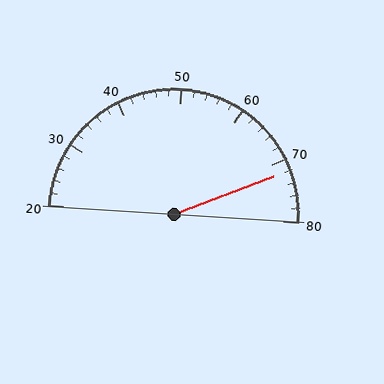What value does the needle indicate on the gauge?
The needle indicates approximately 72.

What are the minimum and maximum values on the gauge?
The gauge ranges from 20 to 80.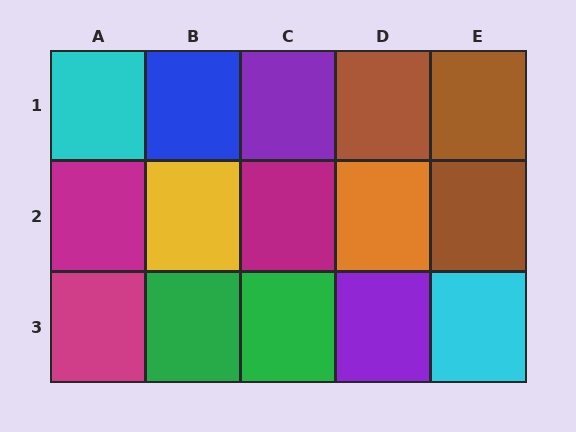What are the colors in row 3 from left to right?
Magenta, green, green, purple, cyan.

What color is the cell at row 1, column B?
Blue.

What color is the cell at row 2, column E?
Brown.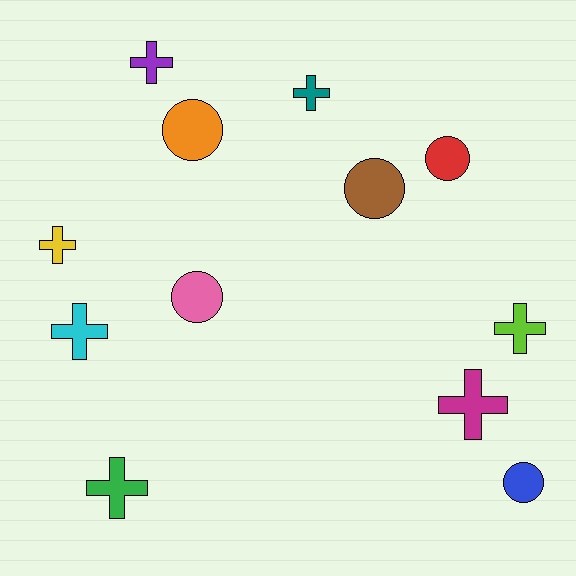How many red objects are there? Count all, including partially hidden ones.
There is 1 red object.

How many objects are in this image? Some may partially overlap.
There are 12 objects.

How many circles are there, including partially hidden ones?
There are 5 circles.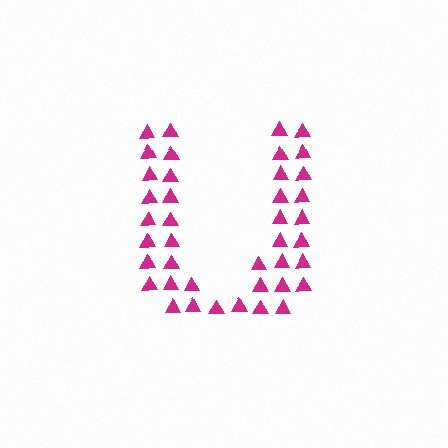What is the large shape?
The large shape is the letter U.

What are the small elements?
The small elements are triangles.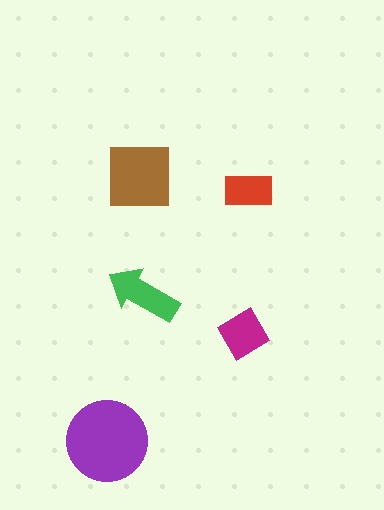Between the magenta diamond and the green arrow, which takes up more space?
The green arrow.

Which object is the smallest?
The red rectangle.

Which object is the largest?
The purple circle.